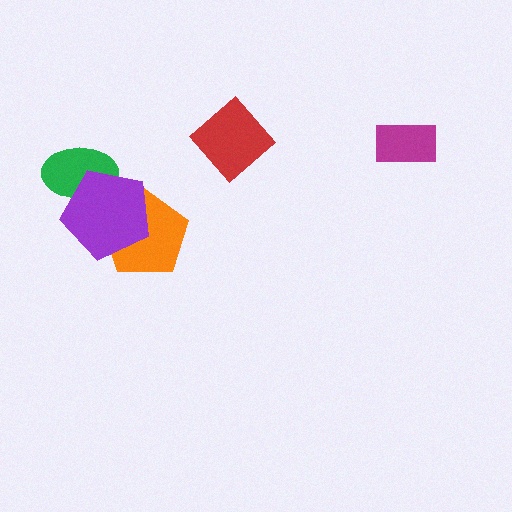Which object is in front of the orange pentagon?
The purple pentagon is in front of the orange pentagon.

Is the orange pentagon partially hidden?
Yes, it is partially covered by another shape.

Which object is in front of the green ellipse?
The purple pentagon is in front of the green ellipse.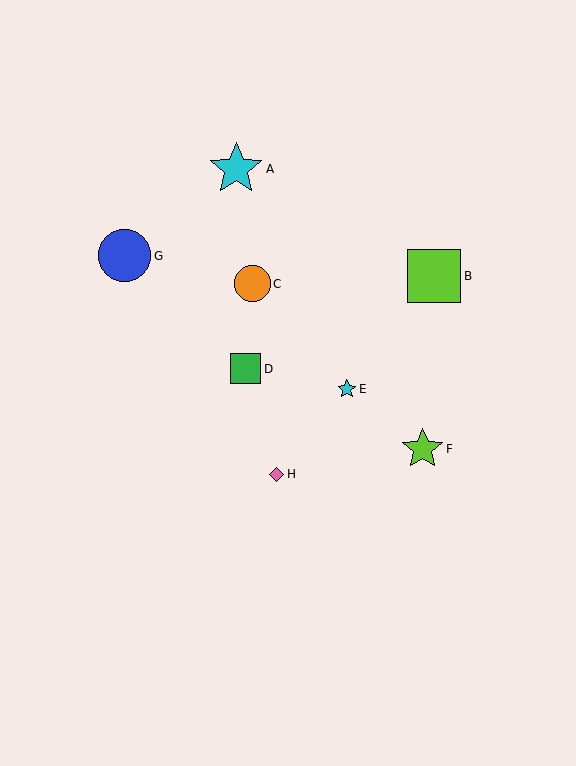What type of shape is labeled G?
Shape G is a blue circle.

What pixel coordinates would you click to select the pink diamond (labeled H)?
Click at (277, 474) to select the pink diamond H.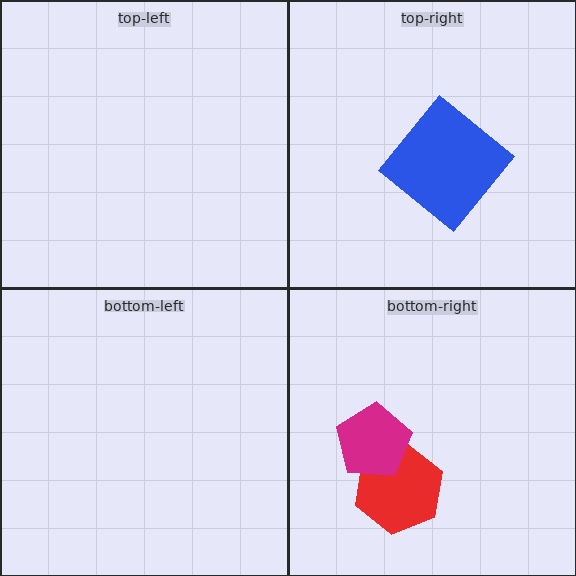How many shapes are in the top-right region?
1.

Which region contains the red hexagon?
The bottom-right region.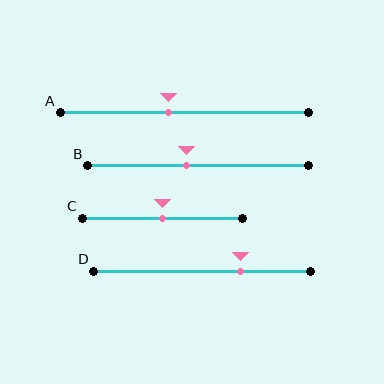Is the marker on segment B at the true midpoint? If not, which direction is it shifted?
No, the marker on segment B is shifted to the left by about 5% of the segment length.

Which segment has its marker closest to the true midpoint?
Segment C has its marker closest to the true midpoint.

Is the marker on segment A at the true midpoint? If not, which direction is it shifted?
No, the marker on segment A is shifted to the left by about 6% of the segment length.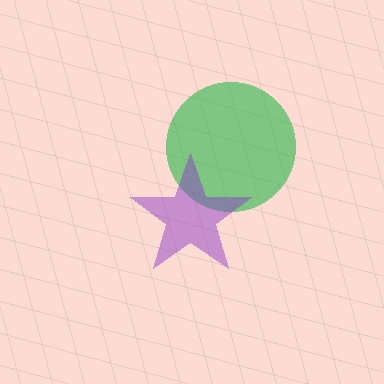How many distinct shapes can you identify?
There are 2 distinct shapes: a green circle, a purple star.